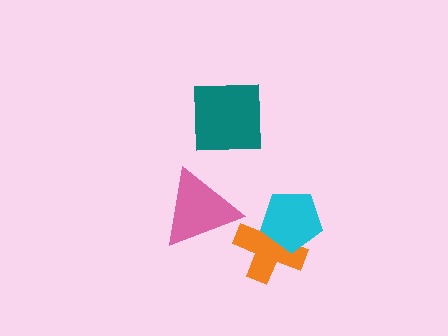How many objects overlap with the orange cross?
1 object overlaps with the orange cross.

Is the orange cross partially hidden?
Yes, it is partially covered by another shape.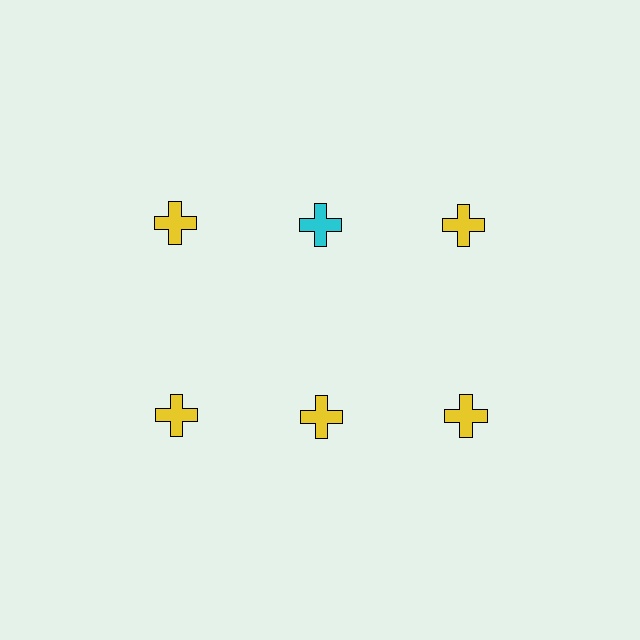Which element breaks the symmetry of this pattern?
The cyan cross in the top row, second from left column breaks the symmetry. All other shapes are yellow crosses.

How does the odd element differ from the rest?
It has a different color: cyan instead of yellow.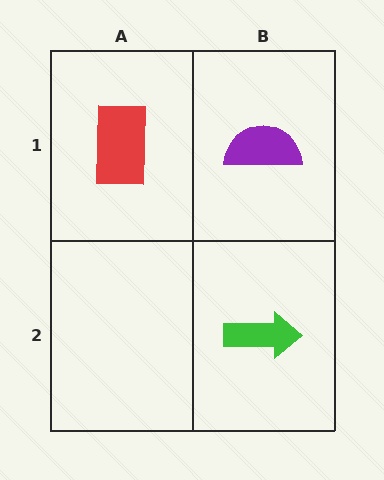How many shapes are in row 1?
2 shapes.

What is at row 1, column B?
A purple semicircle.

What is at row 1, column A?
A red rectangle.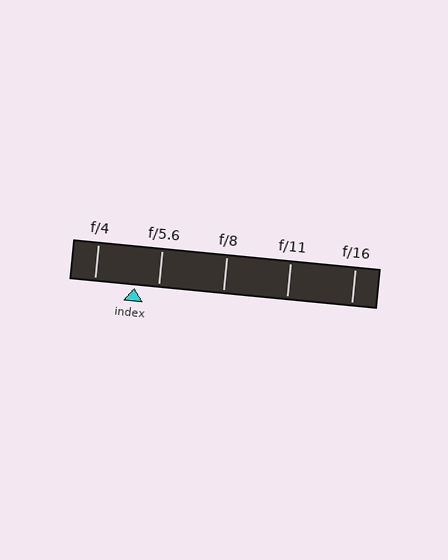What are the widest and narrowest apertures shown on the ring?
The widest aperture shown is f/4 and the narrowest is f/16.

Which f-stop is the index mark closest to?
The index mark is closest to f/5.6.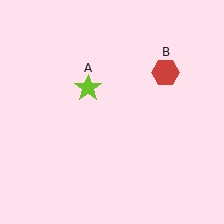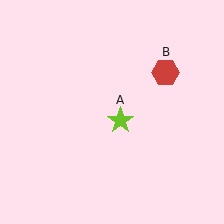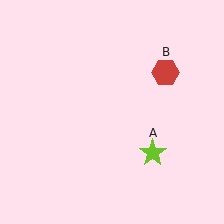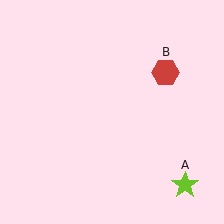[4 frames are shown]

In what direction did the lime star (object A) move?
The lime star (object A) moved down and to the right.